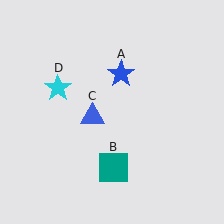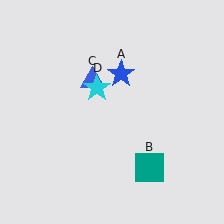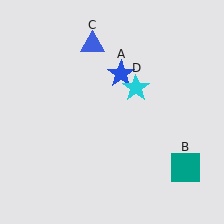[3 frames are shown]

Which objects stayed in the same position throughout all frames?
Blue star (object A) remained stationary.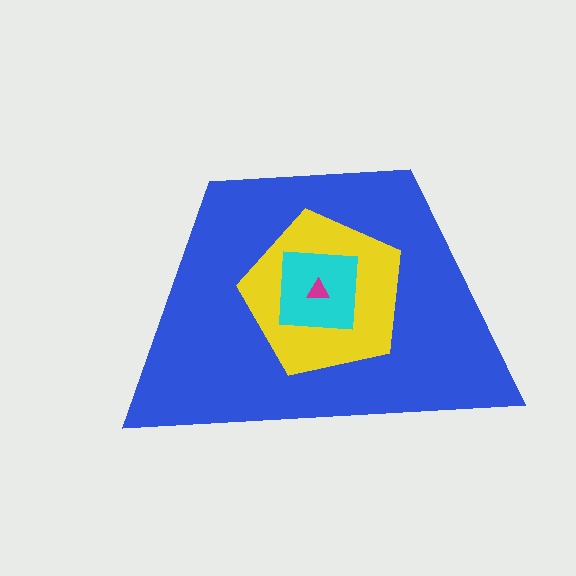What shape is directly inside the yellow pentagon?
The cyan square.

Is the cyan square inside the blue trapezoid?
Yes.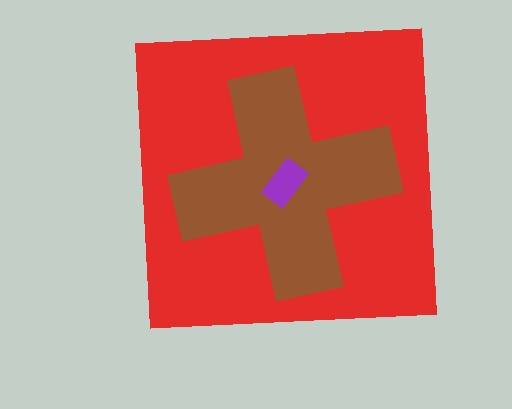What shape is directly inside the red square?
The brown cross.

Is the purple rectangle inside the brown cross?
Yes.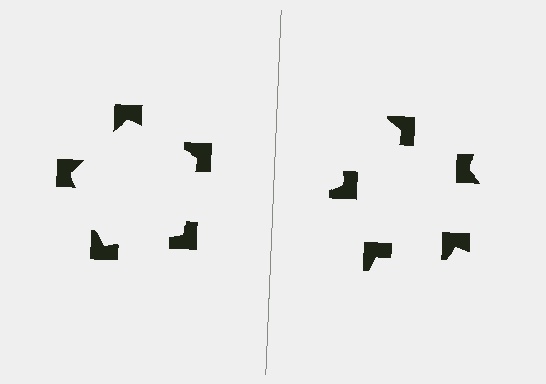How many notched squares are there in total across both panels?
10 — 5 on each side.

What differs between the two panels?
The notched squares are positioned identically on both sides; only the wedge orientations differ. On the left they align to a pentagon; on the right they are misaligned.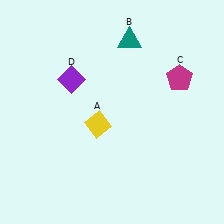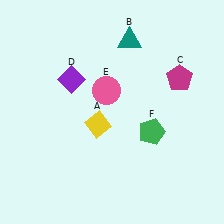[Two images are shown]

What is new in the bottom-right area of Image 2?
A green pentagon (F) was added in the bottom-right area of Image 2.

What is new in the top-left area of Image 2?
A pink circle (E) was added in the top-left area of Image 2.